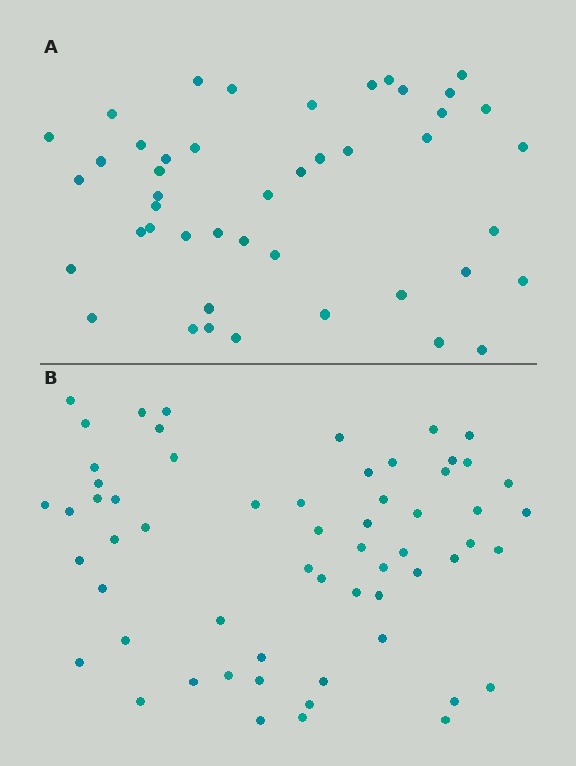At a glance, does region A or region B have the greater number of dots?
Region B (the bottom region) has more dots.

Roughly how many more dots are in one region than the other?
Region B has approximately 15 more dots than region A.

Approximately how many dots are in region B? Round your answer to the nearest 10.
About 60 dots.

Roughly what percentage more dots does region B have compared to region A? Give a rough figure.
About 35% more.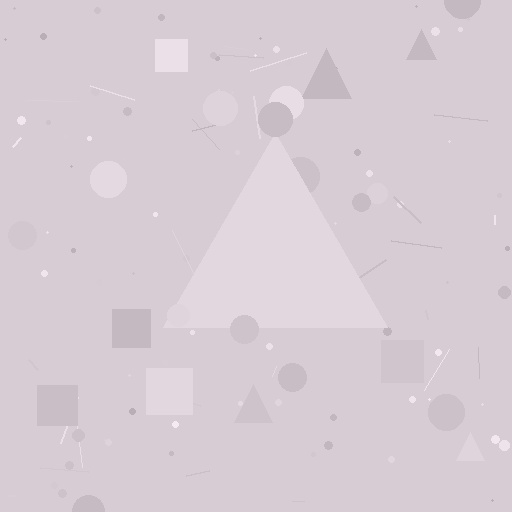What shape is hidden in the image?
A triangle is hidden in the image.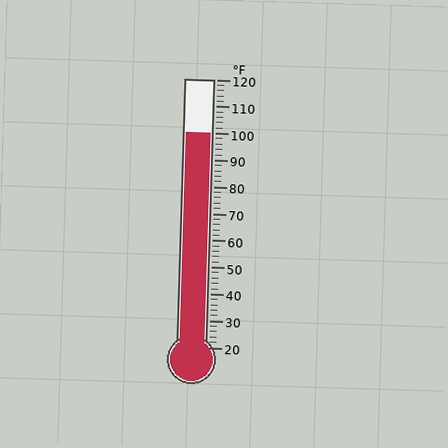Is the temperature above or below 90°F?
The temperature is above 90°F.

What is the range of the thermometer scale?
The thermometer scale ranges from 20°F to 120°F.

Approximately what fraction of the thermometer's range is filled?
The thermometer is filled to approximately 80% of its range.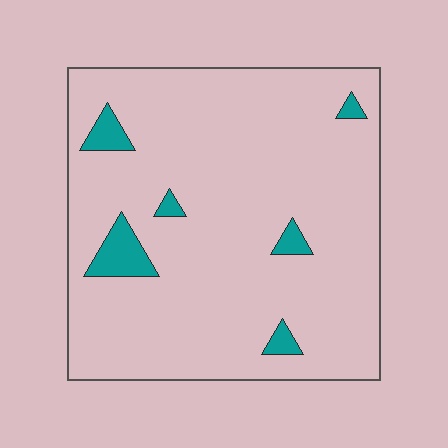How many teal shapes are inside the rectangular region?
6.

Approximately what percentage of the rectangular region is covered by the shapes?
Approximately 5%.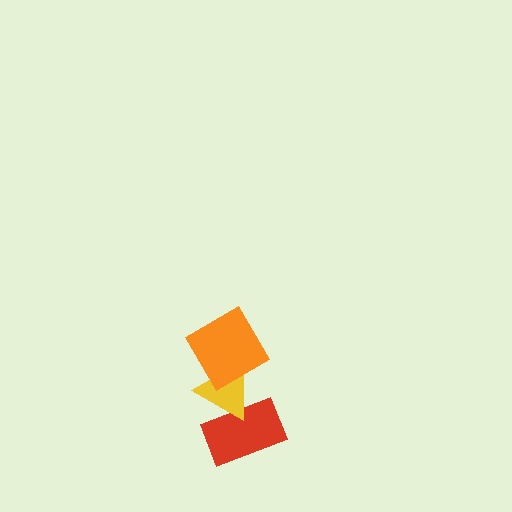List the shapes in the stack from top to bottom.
From top to bottom: the orange diamond, the yellow triangle, the red rectangle.